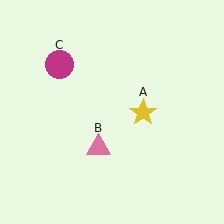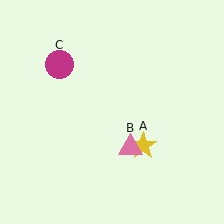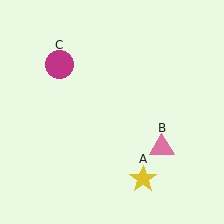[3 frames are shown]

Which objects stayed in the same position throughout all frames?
Magenta circle (object C) remained stationary.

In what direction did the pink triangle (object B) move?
The pink triangle (object B) moved right.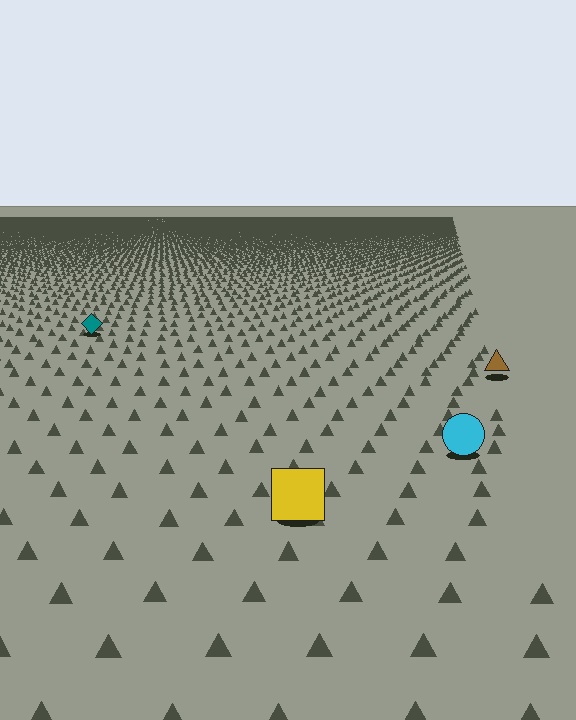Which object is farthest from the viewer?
The teal diamond is farthest from the viewer. It appears smaller and the ground texture around it is denser.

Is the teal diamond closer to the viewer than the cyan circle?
No. The cyan circle is closer — you can tell from the texture gradient: the ground texture is coarser near it.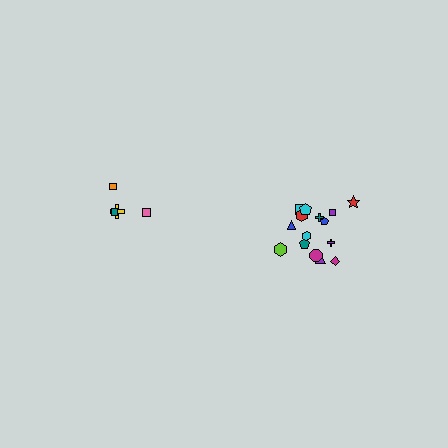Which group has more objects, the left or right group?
The right group.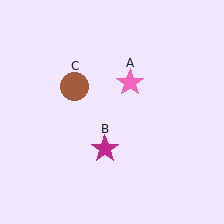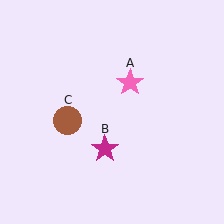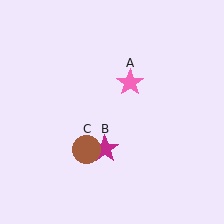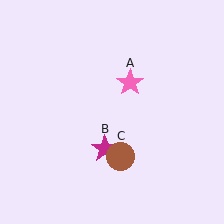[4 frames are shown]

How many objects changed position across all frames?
1 object changed position: brown circle (object C).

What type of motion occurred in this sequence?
The brown circle (object C) rotated counterclockwise around the center of the scene.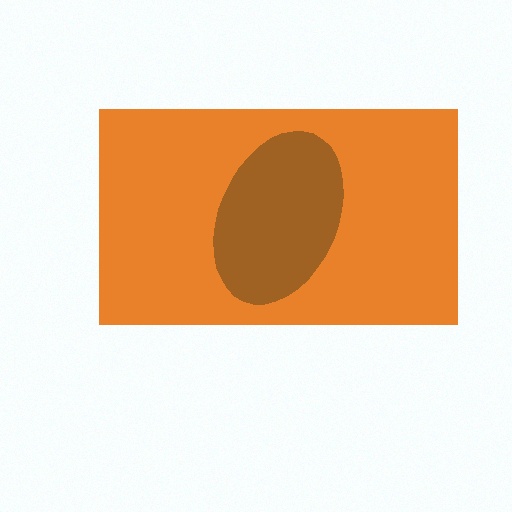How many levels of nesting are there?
2.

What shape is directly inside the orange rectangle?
The brown ellipse.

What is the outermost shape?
The orange rectangle.